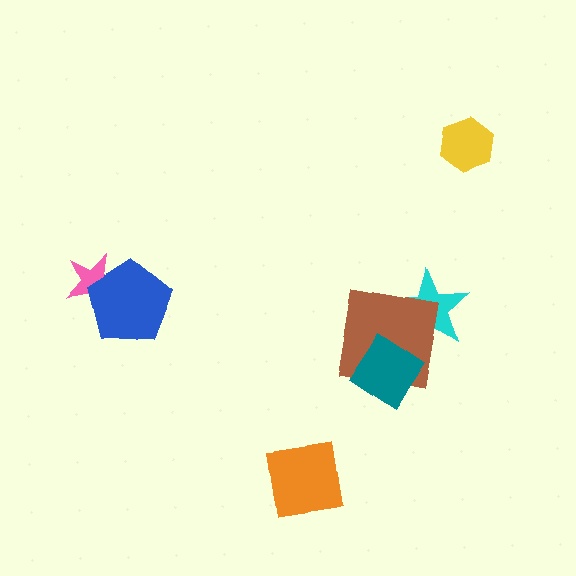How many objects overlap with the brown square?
2 objects overlap with the brown square.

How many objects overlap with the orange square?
0 objects overlap with the orange square.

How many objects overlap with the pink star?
1 object overlaps with the pink star.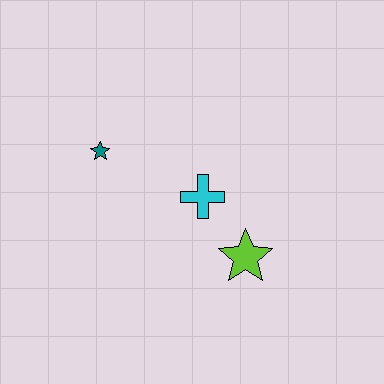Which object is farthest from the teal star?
The lime star is farthest from the teal star.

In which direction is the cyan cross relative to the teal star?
The cyan cross is to the right of the teal star.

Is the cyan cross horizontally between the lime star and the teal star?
Yes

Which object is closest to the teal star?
The cyan cross is closest to the teal star.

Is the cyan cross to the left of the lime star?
Yes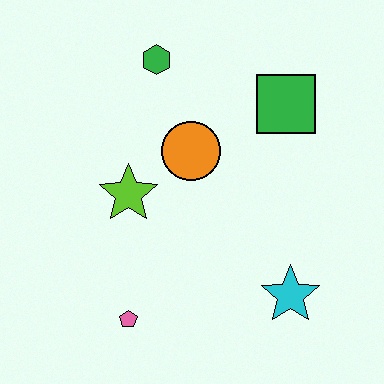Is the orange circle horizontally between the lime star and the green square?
Yes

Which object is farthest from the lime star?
The cyan star is farthest from the lime star.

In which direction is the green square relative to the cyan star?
The green square is above the cyan star.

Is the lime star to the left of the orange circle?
Yes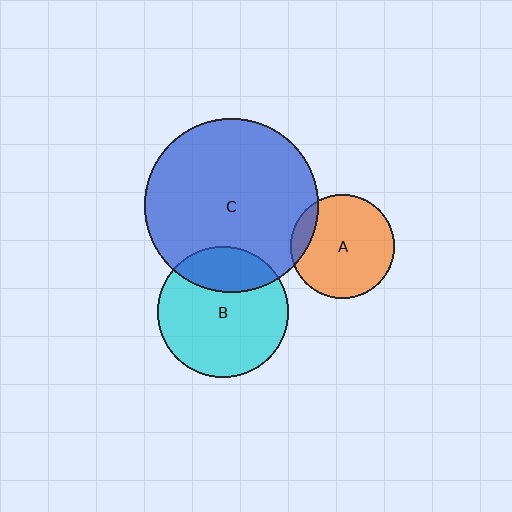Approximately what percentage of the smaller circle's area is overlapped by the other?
Approximately 10%.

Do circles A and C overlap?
Yes.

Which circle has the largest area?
Circle C (blue).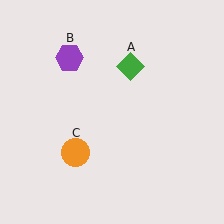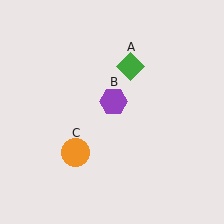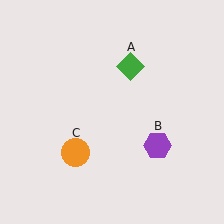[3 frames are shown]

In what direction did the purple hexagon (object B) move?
The purple hexagon (object B) moved down and to the right.